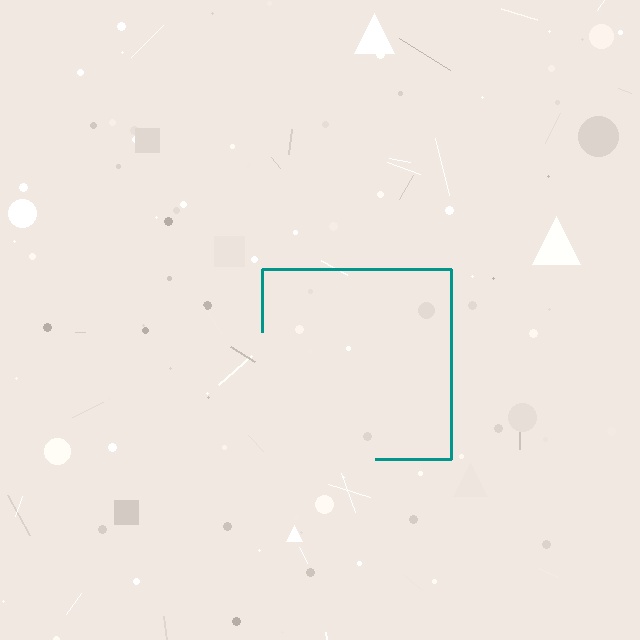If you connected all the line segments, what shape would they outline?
They would outline a square.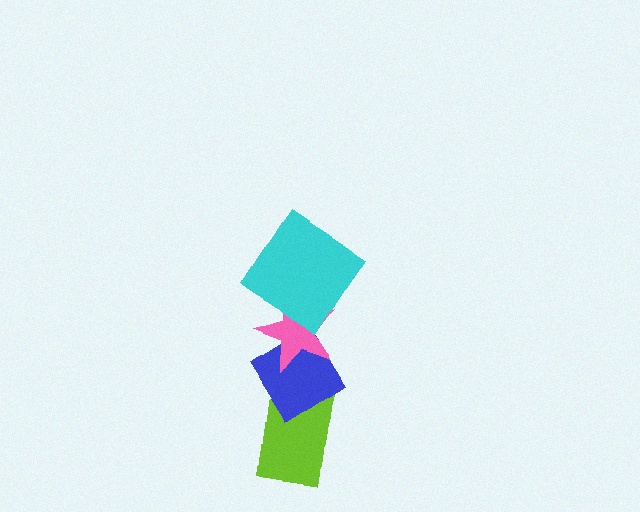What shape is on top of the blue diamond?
The pink star is on top of the blue diamond.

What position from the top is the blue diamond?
The blue diamond is 3rd from the top.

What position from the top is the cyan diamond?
The cyan diamond is 1st from the top.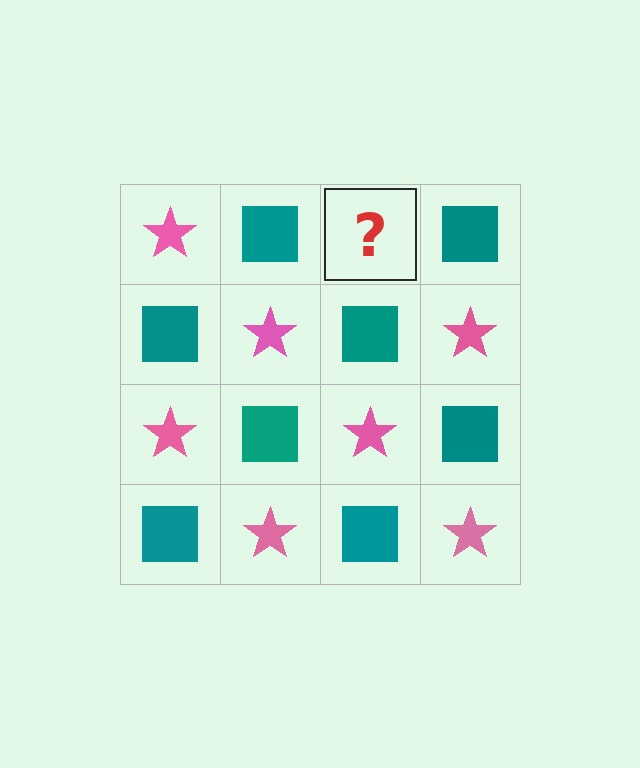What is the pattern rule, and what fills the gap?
The rule is that it alternates pink star and teal square in a checkerboard pattern. The gap should be filled with a pink star.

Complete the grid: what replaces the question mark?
The question mark should be replaced with a pink star.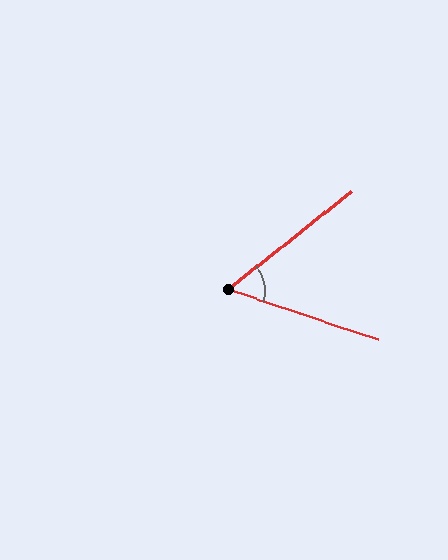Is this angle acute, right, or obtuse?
It is acute.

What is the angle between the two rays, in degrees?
Approximately 57 degrees.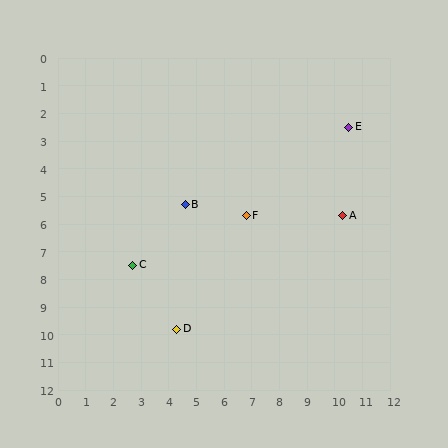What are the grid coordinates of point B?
Point B is at approximately (4.6, 5.3).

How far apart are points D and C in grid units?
Points D and C are about 2.8 grid units apart.